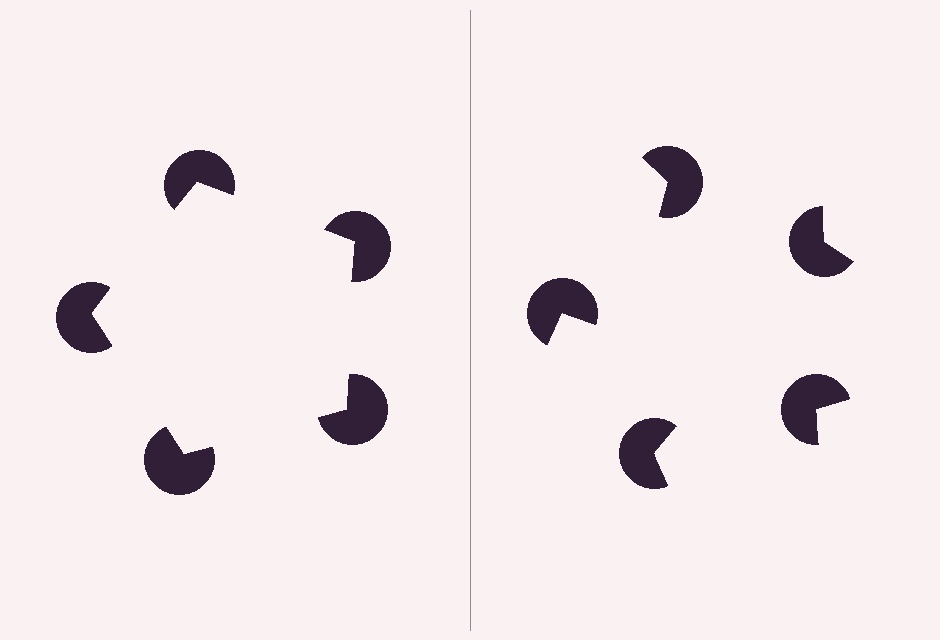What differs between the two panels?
The pac-man discs are positioned identically on both sides; only the wedge orientations differ. On the left they align to a pentagon; on the right they are misaligned.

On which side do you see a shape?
An illusory pentagon appears on the left side. On the right side the wedge cuts are rotated, so no coherent shape forms.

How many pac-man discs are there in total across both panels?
10 — 5 on each side.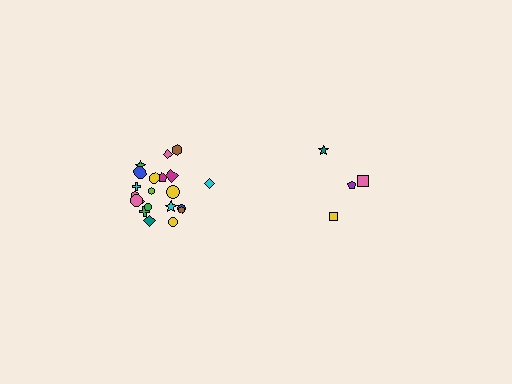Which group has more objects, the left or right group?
The left group.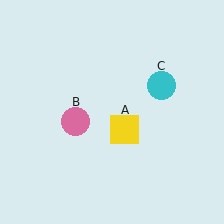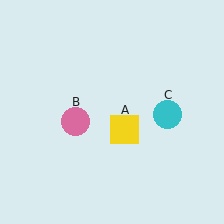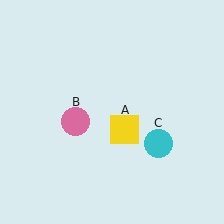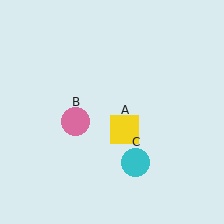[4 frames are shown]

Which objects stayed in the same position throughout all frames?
Yellow square (object A) and pink circle (object B) remained stationary.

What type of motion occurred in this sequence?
The cyan circle (object C) rotated clockwise around the center of the scene.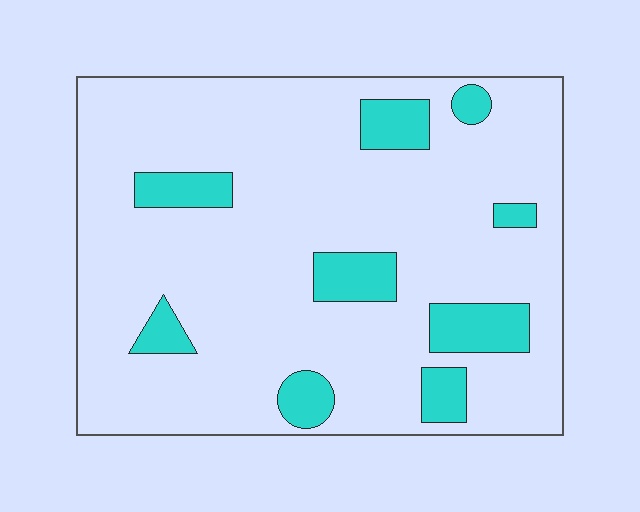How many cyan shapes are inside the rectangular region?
9.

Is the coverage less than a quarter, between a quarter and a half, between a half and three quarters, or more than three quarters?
Less than a quarter.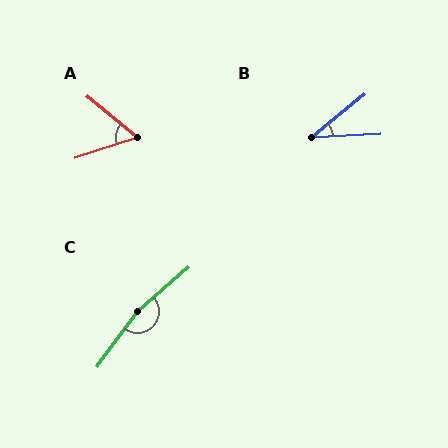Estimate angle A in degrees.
Approximately 57 degrees.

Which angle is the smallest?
B, at approximately 37 degrees.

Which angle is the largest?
C, at approximately 167 degrees.